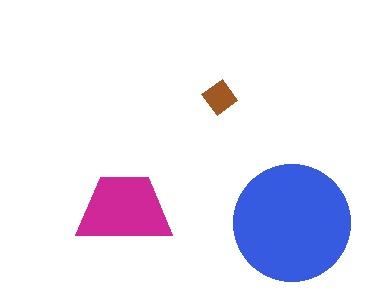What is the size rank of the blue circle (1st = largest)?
1st.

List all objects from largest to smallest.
The blue circle, the magenta trapezoid, the brown diamond.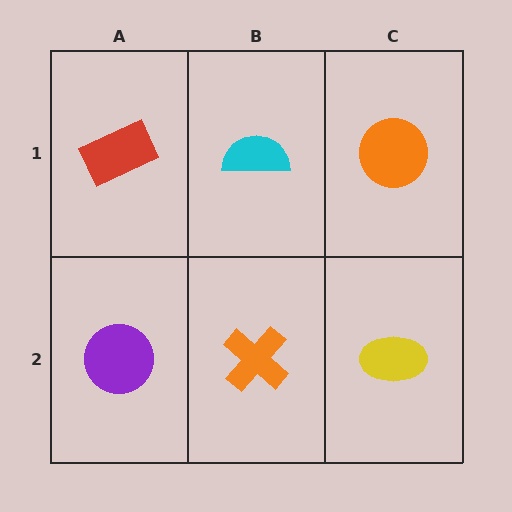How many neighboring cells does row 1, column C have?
2.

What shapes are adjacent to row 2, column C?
An orange circle (row 1, column C), an orange cross (row 2, column B).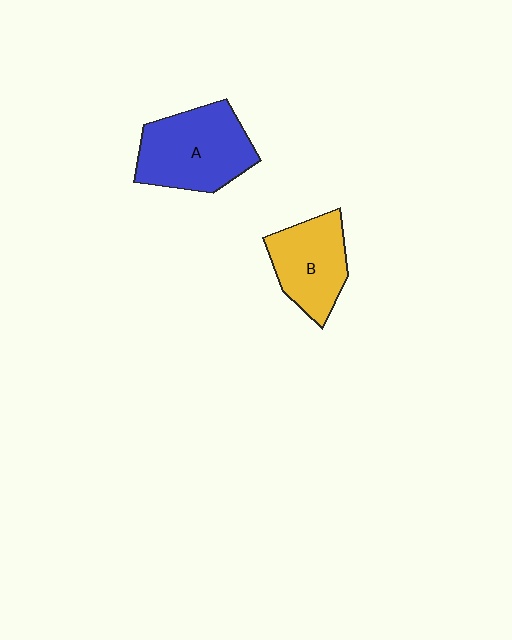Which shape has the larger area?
Shape A (blue).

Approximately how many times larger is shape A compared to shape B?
Approximately 1.3 times.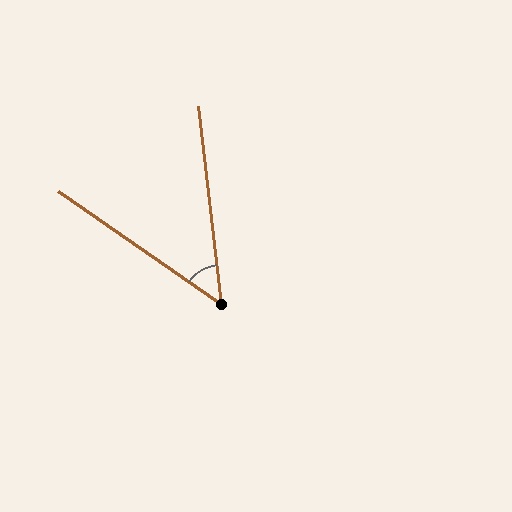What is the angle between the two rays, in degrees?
Approximately 49 degrees.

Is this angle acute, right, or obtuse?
It is acute.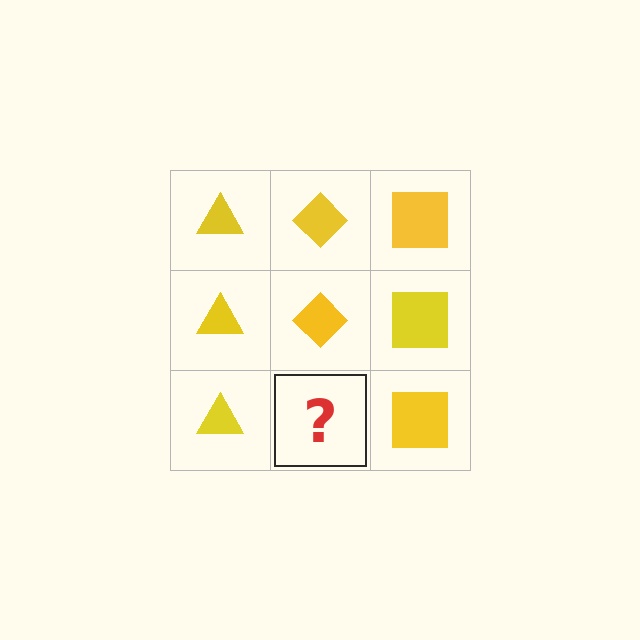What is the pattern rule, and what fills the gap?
The rule is that each column has a consistent shape. The gap should be filled with a yellow diamond.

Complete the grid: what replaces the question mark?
The question mark should be replaced with a yellow diamond.